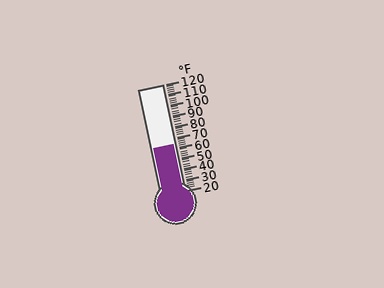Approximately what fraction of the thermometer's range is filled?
The thermometer is filled to approximately 45% of its range.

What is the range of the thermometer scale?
The thermometer scale ranges from 20°F to 120°F.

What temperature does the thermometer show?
The thermometer shows approximately 64°F.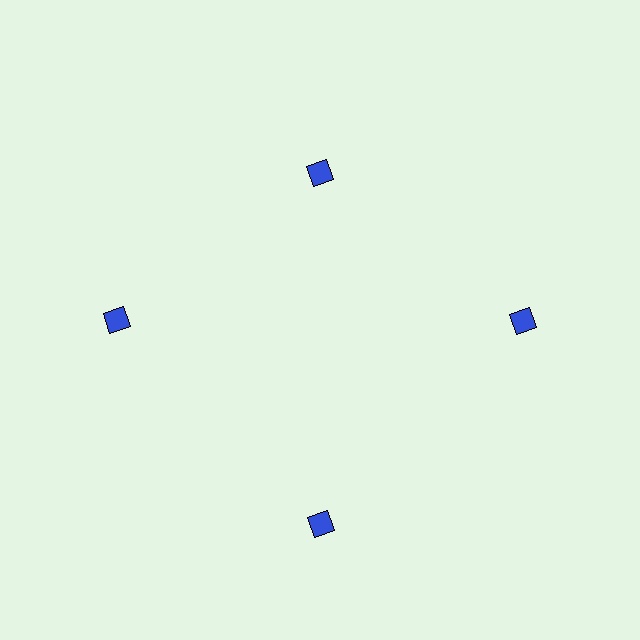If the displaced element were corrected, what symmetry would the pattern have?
It would have 4-fold rotational symmetry — the pattern would map onto itself every 90 degrees.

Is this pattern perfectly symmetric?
No. The 4 blue diamonds are arranged in a ring, but one element near the 12 o'clock position is pulled inward toward the center, breaking the 4-fold rotational symmetry.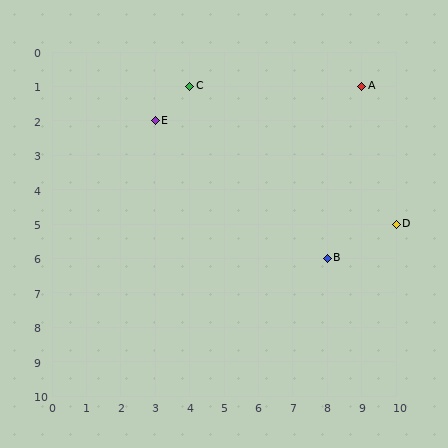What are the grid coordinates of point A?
Point A is at grid coordinates (9, 1).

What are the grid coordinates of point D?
Point D is at grid coordinates (10, 5).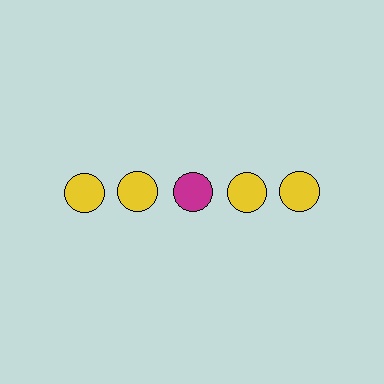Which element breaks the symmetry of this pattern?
The magenta circle in the top row, center column breaks the symmetry. All other shapes are yellow circles.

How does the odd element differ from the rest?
It has a different color: magenta instead of yellow.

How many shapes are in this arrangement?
There are 5 shapes arranged in a grid pattern.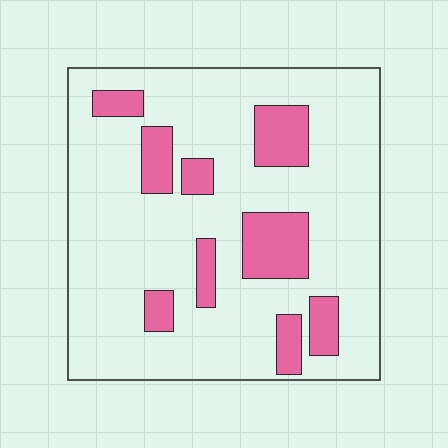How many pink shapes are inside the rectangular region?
9.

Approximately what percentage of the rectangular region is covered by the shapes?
Approximately 20%.